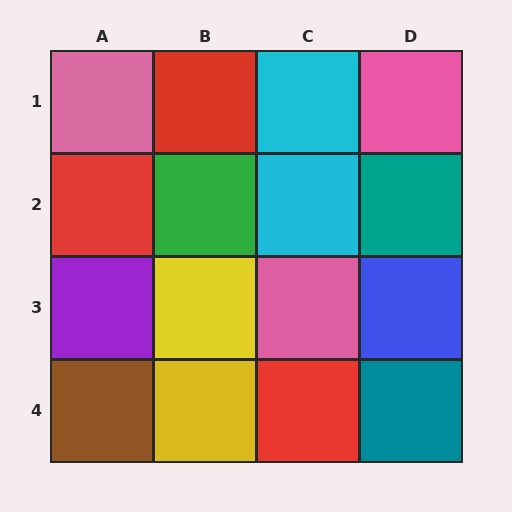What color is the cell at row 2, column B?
Green.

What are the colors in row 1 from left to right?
Pink, red, cyan, pink.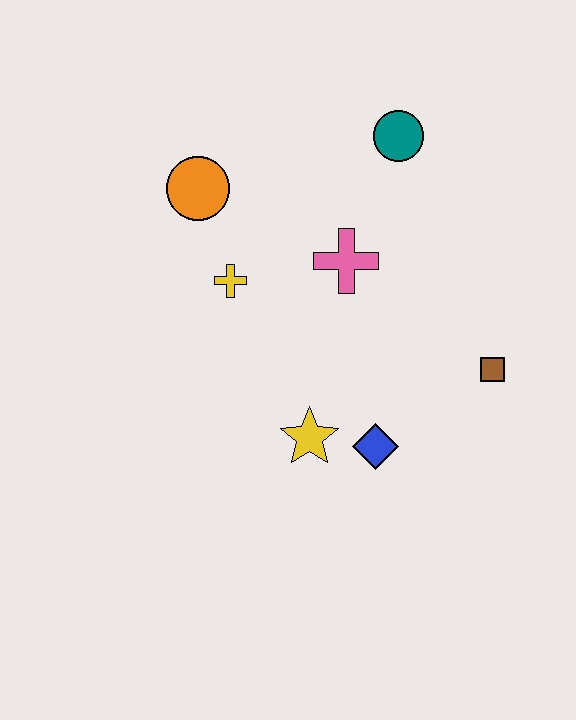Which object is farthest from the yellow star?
The teal circle is farthest from the yellow star.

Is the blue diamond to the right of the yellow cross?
Yes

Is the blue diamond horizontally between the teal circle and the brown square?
No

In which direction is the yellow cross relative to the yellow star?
The yellow cross is above the yellow star.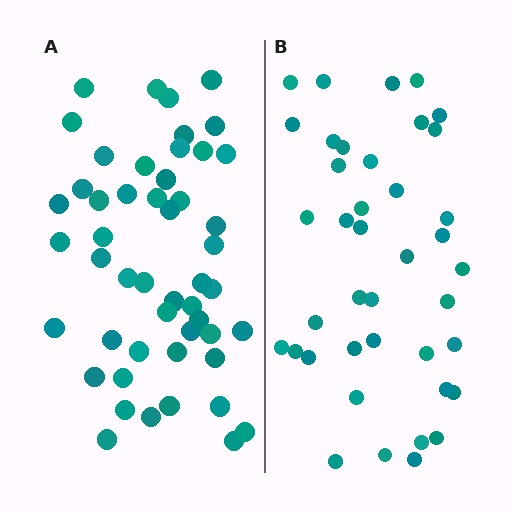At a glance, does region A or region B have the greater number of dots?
Region A (the left region) has more dots.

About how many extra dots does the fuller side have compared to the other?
Region A has roughly 10 or so more dots than region B.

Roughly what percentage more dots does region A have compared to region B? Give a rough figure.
About 25% more.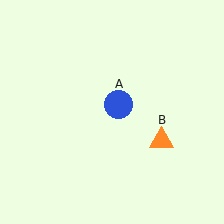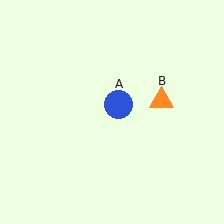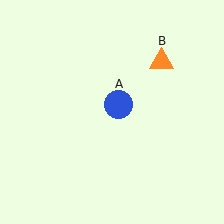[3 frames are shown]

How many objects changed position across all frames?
1 object changed position: orange triangle (object B).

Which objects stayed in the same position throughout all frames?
Blue circle (object A) remained stationary.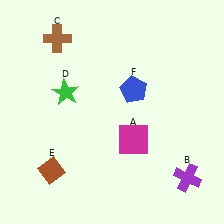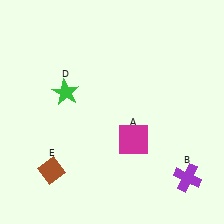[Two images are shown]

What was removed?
The brown cross (C), the blue pentagon (F) were removed in Image 2.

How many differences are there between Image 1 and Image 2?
There are 2 differences between the two images.